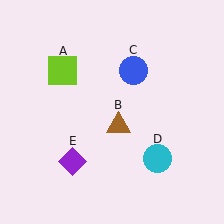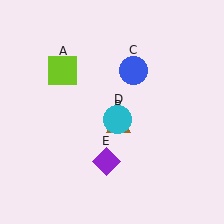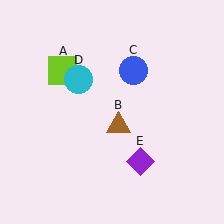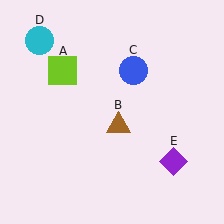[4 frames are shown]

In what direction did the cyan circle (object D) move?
The cyan circle (object D) moved up and to the left.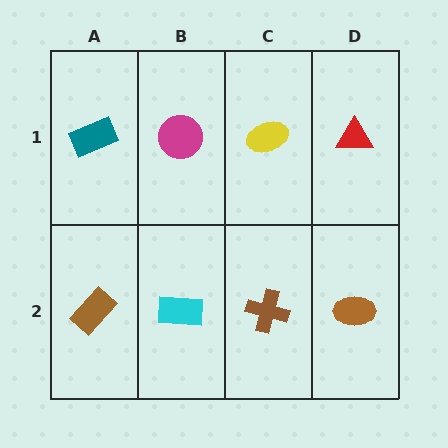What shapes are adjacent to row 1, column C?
A brown cross (row 2, column C), a magenta circle (row 1, column B), a red triangle (row 1, column D).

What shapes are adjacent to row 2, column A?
A teal rectangle (row 1, column A), a cyan rectangle (row 2, column B).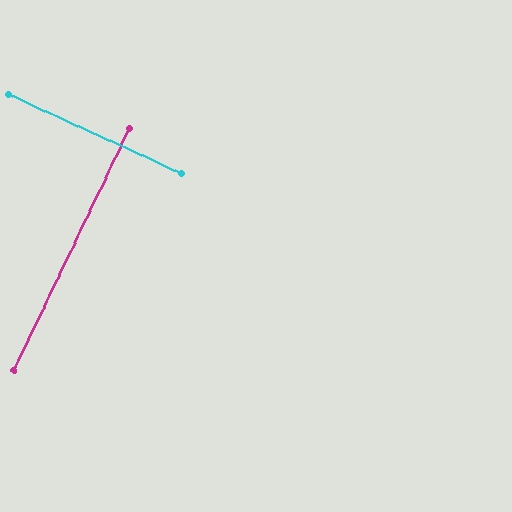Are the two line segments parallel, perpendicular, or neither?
Perpendicular — they meet at approximately 89°.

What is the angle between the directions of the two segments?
Approximately 89 degrees.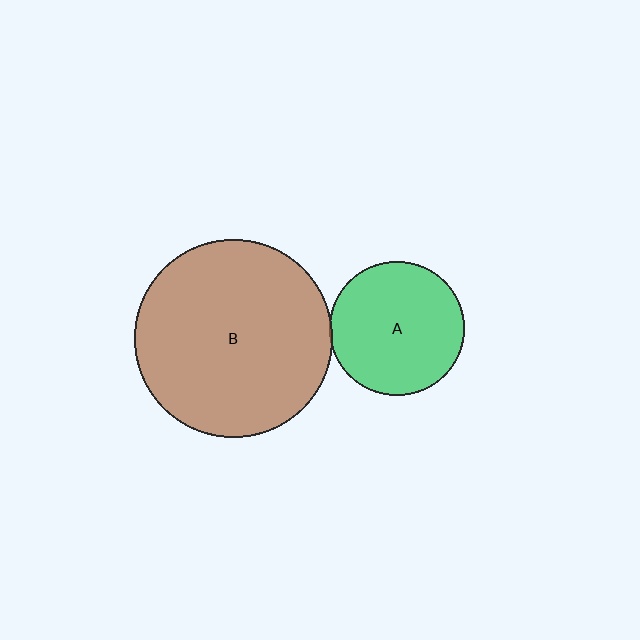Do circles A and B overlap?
Yes.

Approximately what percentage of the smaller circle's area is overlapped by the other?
Approximately 5%.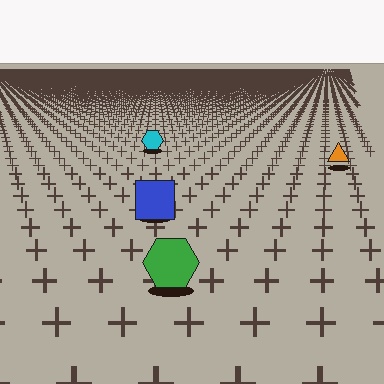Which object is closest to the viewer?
The green hexagon is closest. The texture marks near it are larger and more spread out.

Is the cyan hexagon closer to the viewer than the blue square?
No. The blue square is closer — you can tell from the texture gradient: the ground texture is coarser near it.